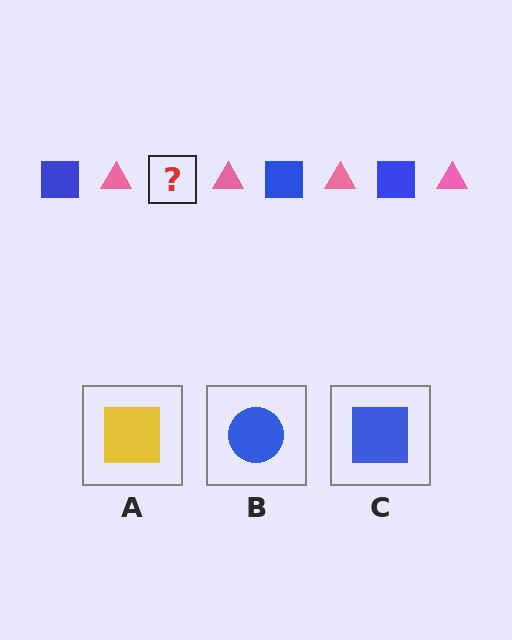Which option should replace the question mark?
Option C.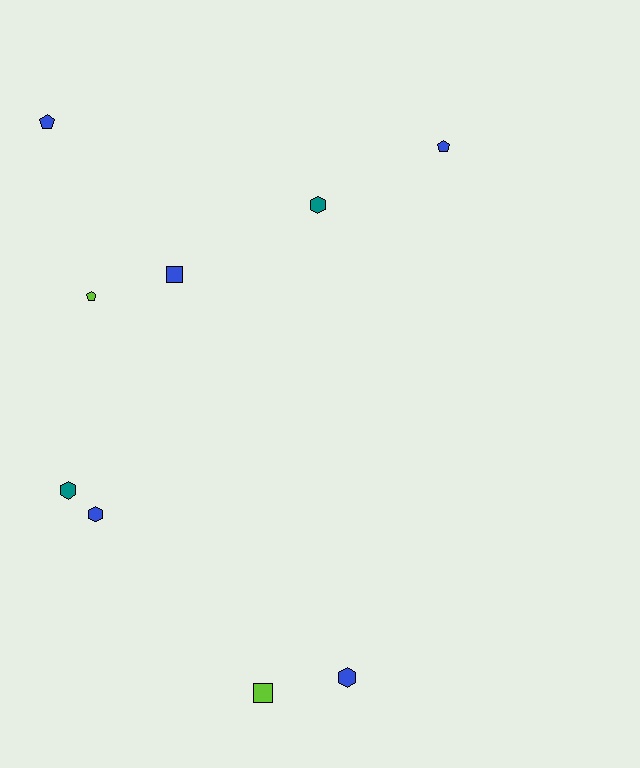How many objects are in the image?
There are 9 objects.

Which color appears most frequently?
Blue, with 5 objects.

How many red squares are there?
There are no red squares.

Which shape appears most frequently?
Hexagon, with 4 objects.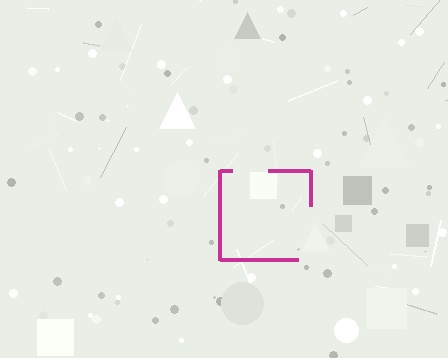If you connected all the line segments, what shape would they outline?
They would outline a square.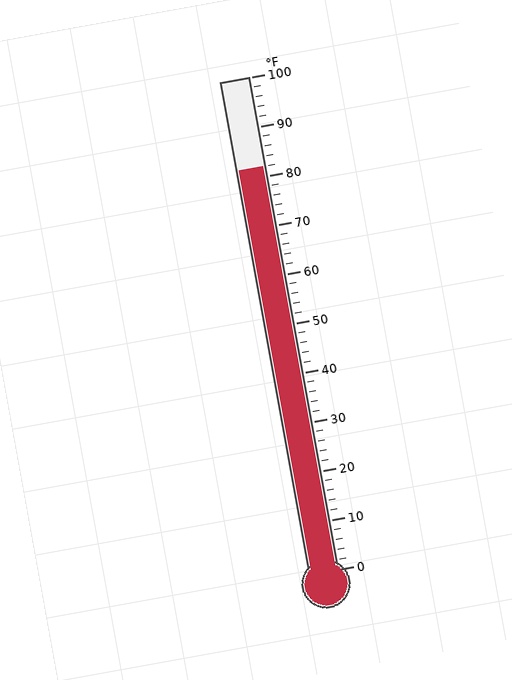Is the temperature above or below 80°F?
The temperature is above 80°F.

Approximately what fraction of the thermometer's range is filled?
The thermometer is filled to approximately 80% of its range.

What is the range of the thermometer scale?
The thermometer scale ranges from 0°F to 100°F.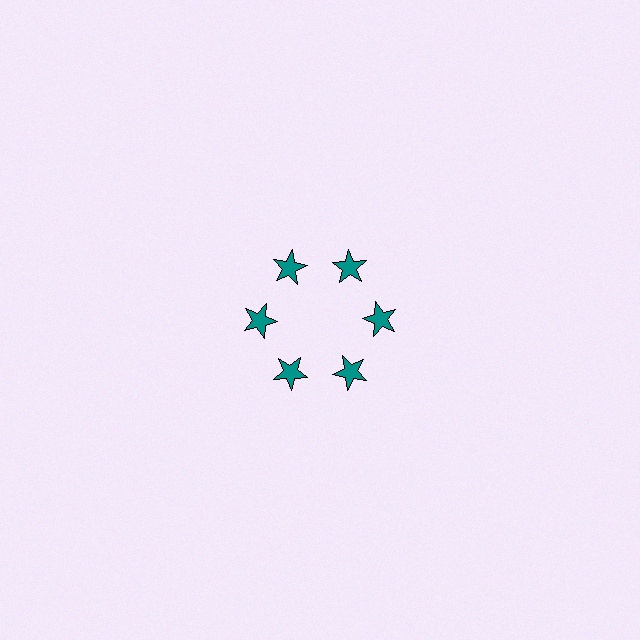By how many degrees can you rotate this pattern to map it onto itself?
The pattern maps onto itself every 60 degrees of rotation.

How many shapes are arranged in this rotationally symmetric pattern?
There are 6 shapes, arranged in 6 groups of 1.